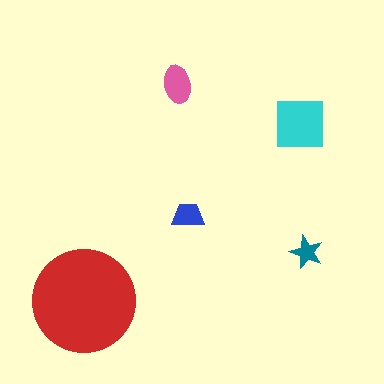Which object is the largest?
The red circle.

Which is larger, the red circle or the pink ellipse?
The red circle.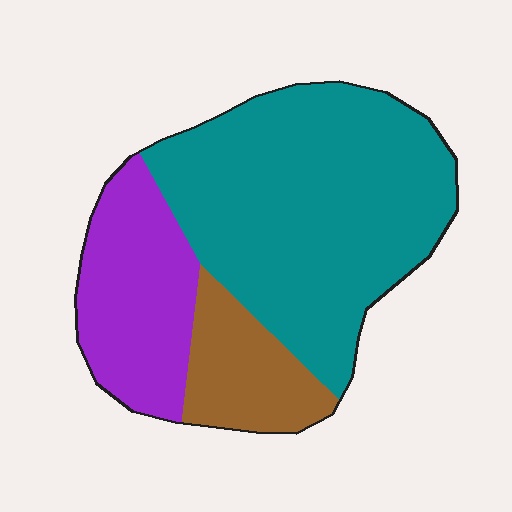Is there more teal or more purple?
Teal.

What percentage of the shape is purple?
Purple covers about 25% of the shape.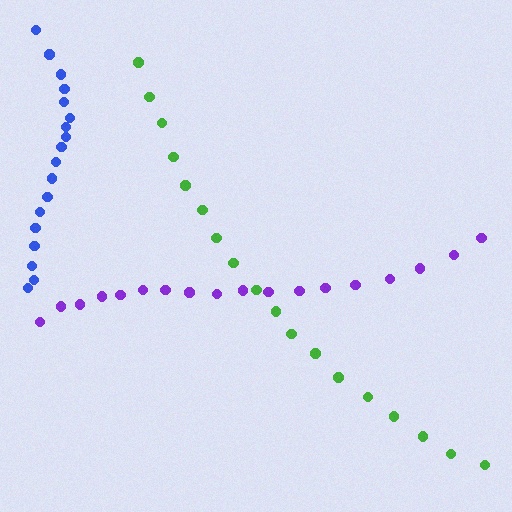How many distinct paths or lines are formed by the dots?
There are 3 distinct paths.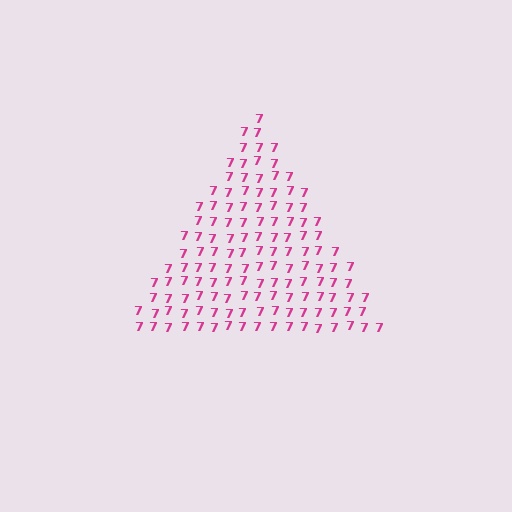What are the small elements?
The small elements are digit 7's.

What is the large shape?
The large shape is a triangle.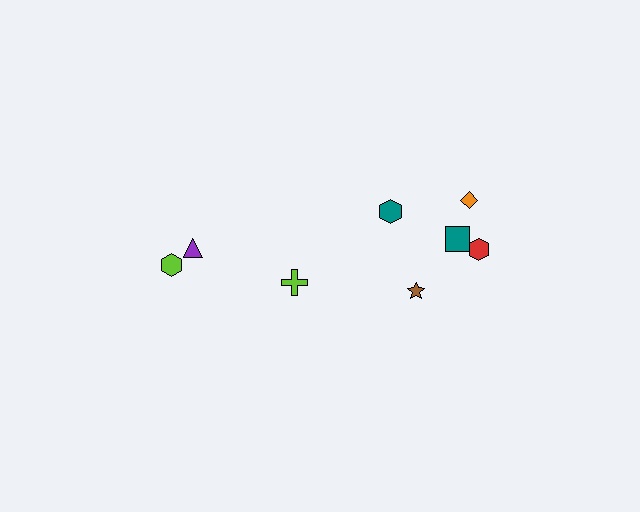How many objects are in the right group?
There are 5 objects.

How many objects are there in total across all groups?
There are 8 objects.